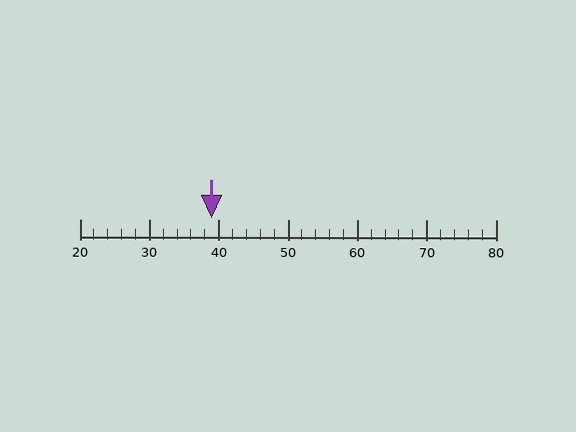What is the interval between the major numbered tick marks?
The major tick marks are spaced 10 units apart.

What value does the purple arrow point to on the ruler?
The purple arrow points to approximately 39.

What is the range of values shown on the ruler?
The ruler shows values from 20 to 80.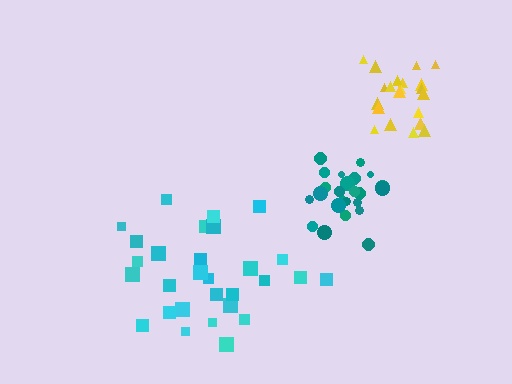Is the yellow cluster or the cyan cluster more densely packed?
Yellow.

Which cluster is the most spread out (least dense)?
Cyan.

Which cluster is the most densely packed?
Teal.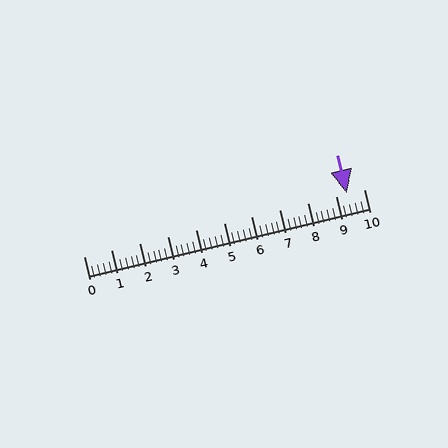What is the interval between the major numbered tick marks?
The major tick marks are spaced 1 units apart.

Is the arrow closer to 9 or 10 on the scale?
The arrow is closer to 9.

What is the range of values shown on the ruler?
The ruler shows values from 0 to 10.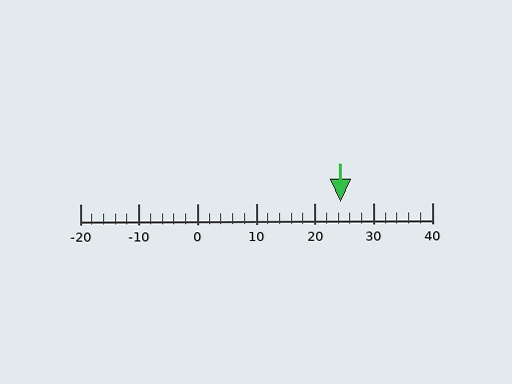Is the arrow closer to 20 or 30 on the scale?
The arrow is closer to 20.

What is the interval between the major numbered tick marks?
The major tick marks are spaced 10 units apart.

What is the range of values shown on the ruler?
The ruler shows values from -20 to 40.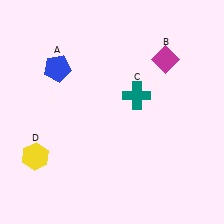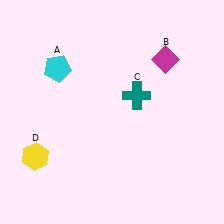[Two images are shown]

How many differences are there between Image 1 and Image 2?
There is 1 difference between the two images.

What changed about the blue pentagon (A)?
In Image 1, A is blue. In Image 2, it changed to cyan.